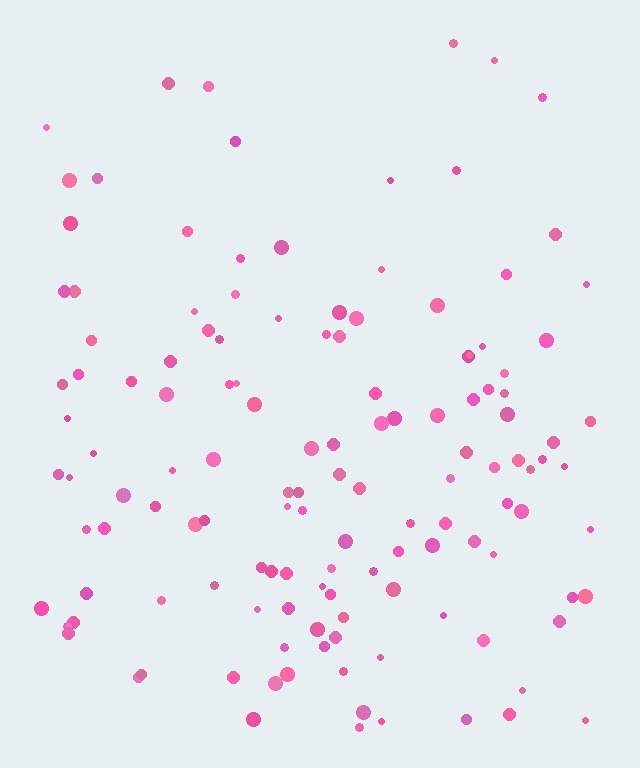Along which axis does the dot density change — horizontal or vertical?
Vertical.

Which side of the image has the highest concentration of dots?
The bottom.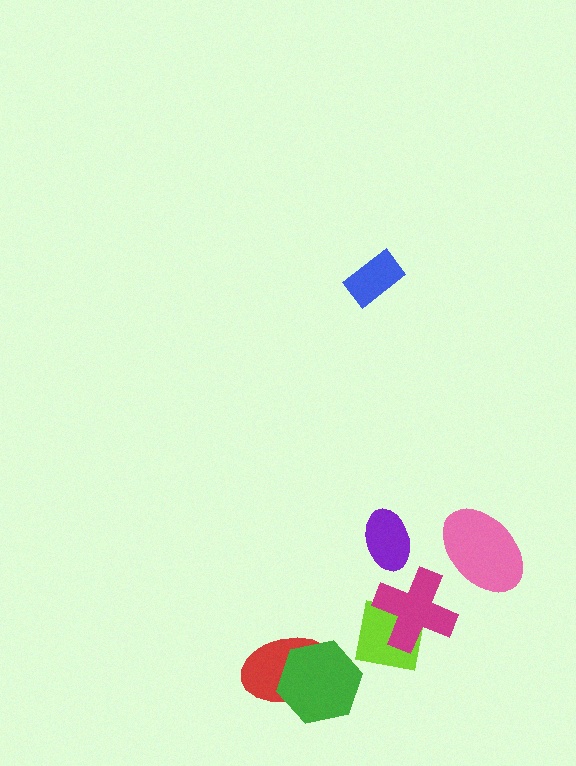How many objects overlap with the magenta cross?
1 object overlaps with the magenta cross.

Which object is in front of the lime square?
The magenta cross is in front of the lime square.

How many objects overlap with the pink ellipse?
0 objects overlap with the pink ellipse.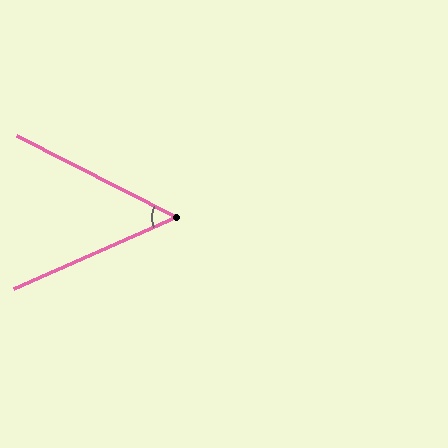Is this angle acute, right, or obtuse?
It is acute.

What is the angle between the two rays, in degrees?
Approximately 51 degrees.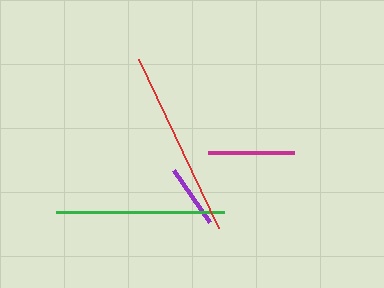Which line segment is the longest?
The red line is the longest at approximately 187 pixels.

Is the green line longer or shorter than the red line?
The red line is longer than the green line.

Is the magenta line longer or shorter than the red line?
The red line is longer than the magenta line.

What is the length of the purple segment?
The purple segment is approximately 64 pixels long.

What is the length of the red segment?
The red segment is approximately 187 pixels long.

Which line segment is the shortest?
The purple line is the shortest at approximately 64 pixels.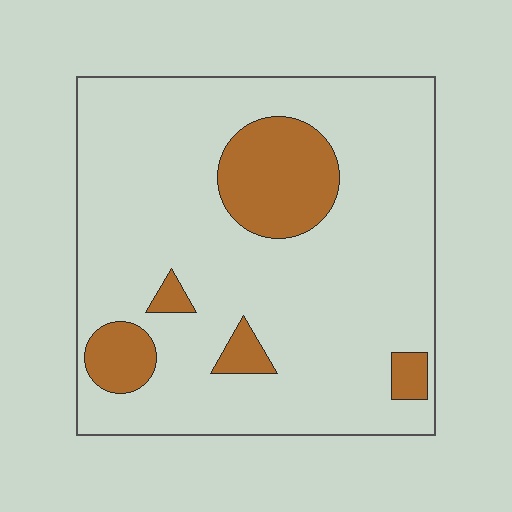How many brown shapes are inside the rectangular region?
5.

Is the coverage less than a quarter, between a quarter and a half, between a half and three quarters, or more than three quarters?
Less than a quarter.